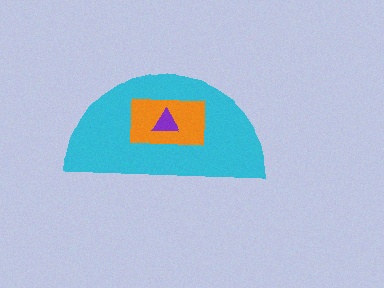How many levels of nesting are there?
3.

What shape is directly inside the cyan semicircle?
The orange rectangle.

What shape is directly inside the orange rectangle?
The purple triangle.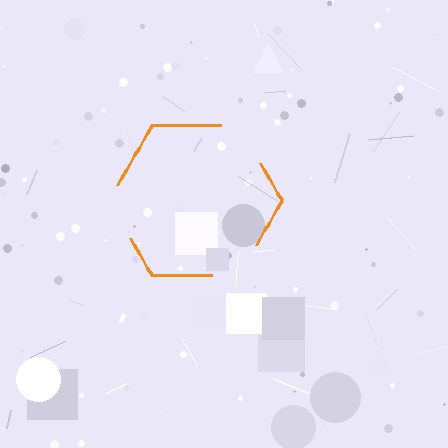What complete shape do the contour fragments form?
The contour fragments form a hexagon.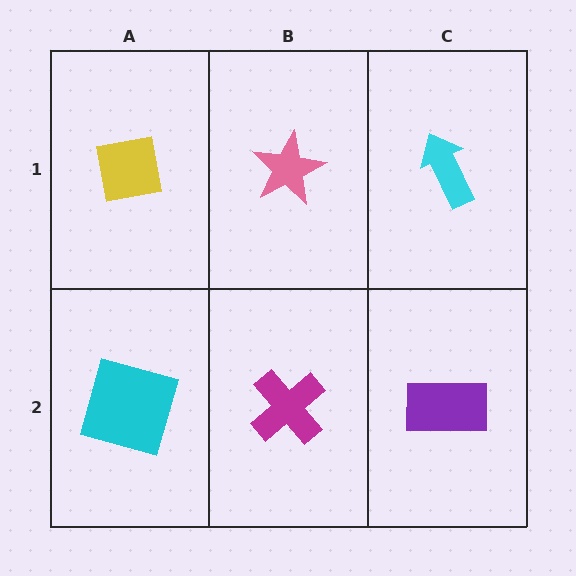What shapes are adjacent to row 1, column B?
A magenta cross (row 2, column B), a yellow square (row 1, column A), a cyan arrow (row 1, column C).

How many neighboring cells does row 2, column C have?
2.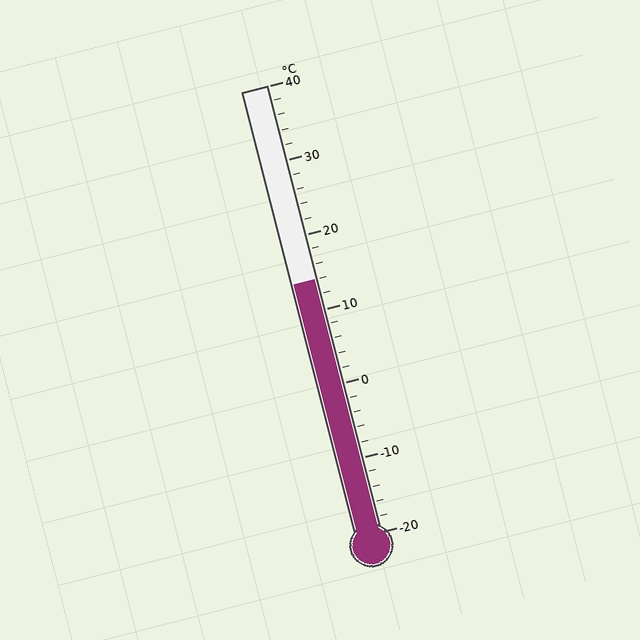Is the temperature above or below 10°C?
The temperature is above 10°C.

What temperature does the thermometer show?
The thermometer shows approximately 14°C.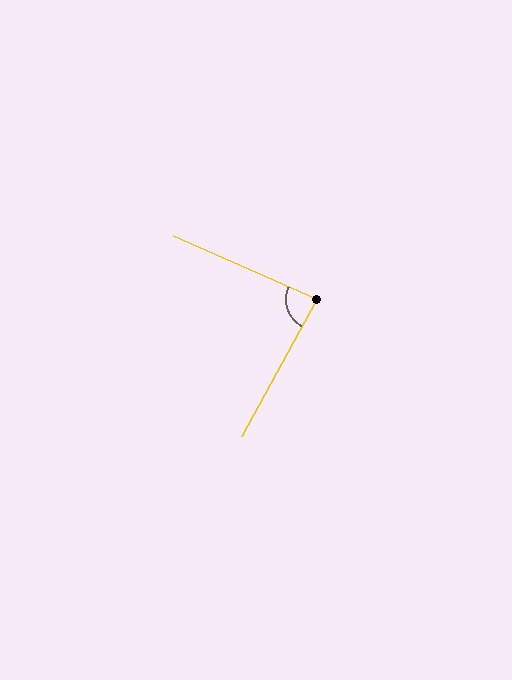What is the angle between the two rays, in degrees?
Approximately 85 degrees.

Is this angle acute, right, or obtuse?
It is approximately a right angle.